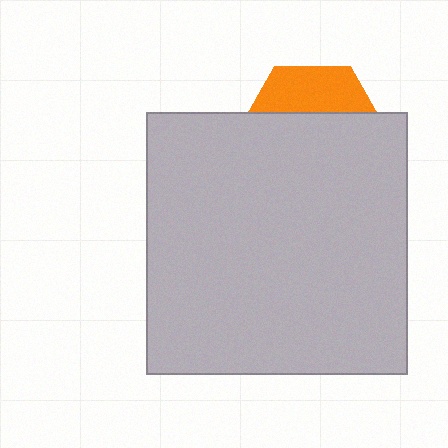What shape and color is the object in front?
The object in front is a light gray square.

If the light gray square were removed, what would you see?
You would see the complete orange hexagon.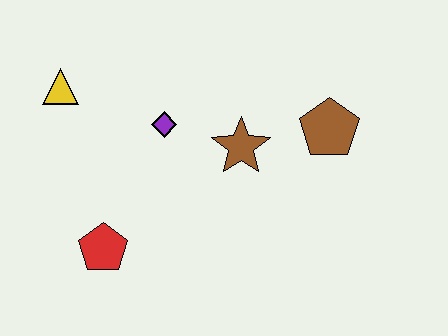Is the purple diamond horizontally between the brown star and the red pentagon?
Yes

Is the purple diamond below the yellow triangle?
Yes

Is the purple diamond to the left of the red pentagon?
No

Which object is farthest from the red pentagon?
The brown pentagon is farthest from the red pentagon.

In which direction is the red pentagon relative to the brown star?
The red pentagon is to the left of the brown star.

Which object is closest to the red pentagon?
The purple diamond is closest to the red pentagon.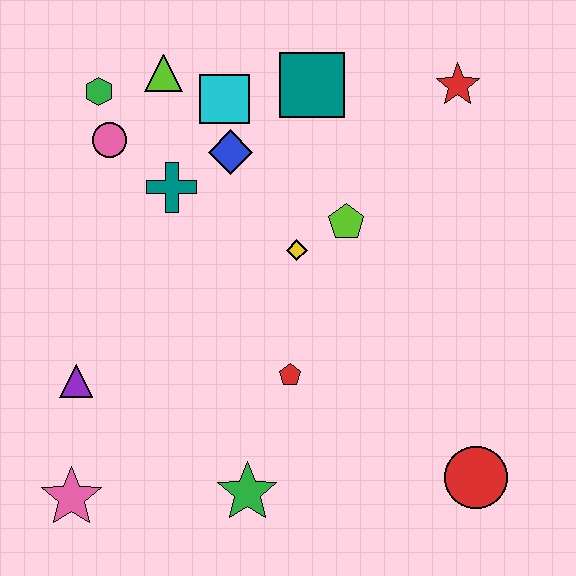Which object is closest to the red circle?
The red pentagon is closest to the red circle.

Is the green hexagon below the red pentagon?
No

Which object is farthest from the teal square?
The pink star is farthest from the teal square.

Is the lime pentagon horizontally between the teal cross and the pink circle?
No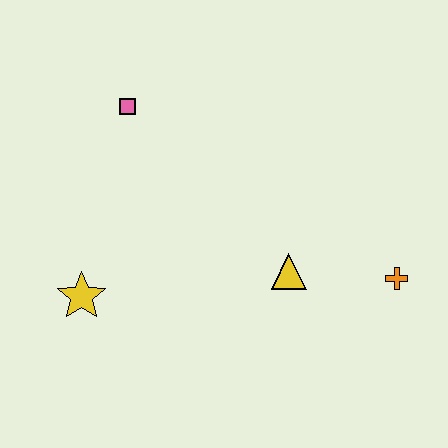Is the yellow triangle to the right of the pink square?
Yes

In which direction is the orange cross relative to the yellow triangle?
The orange cross is to the right of the yellow triangle.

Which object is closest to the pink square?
The yellow star is closest to the pink square.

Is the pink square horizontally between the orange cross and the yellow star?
Yes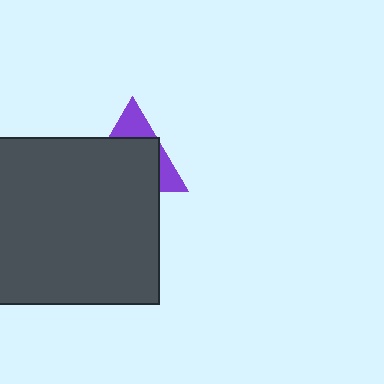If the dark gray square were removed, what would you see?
You would see the complete purple triangle.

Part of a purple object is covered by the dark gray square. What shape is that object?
It is a triangle.